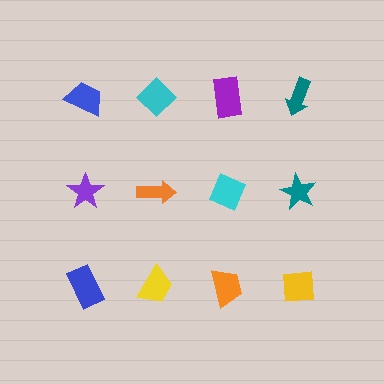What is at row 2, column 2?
An orange arrow.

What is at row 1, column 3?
A purple rectangle.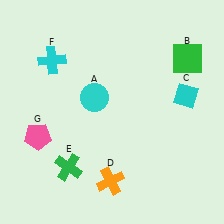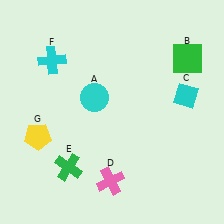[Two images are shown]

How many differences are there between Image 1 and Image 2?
There are 2 differences between the two images.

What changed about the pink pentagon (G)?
In Image 1, G is pink. In Image 2, it changed to yellow.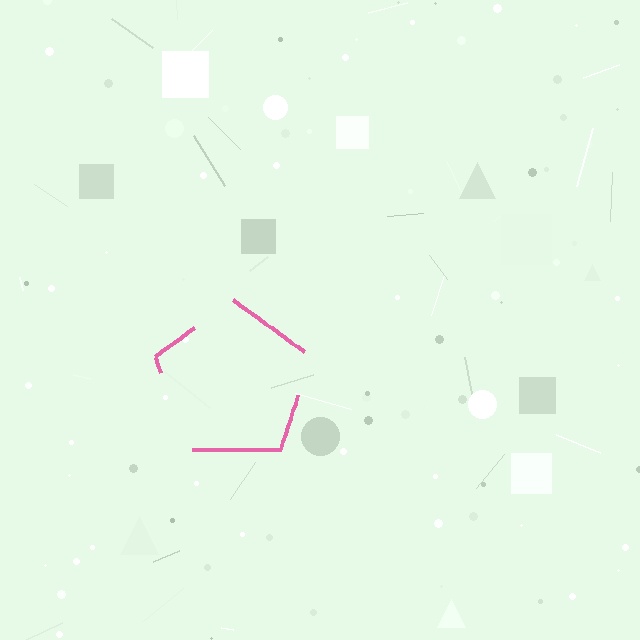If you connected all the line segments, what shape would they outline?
They would outline a pentagon.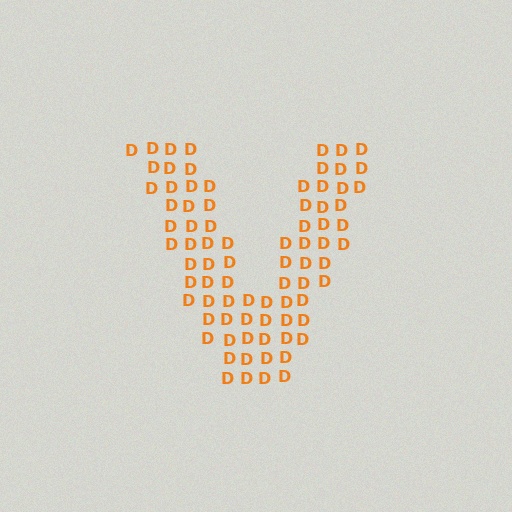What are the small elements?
The small elements are letter D's.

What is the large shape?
The large shape is the letter V.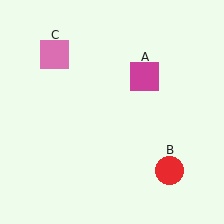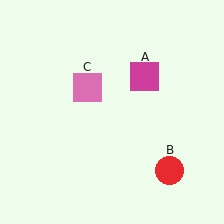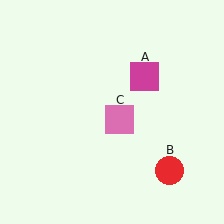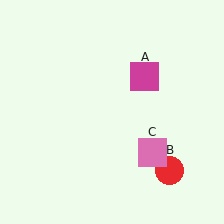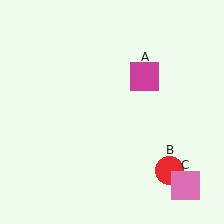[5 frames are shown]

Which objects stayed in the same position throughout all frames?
Magenta square (object A) and red circle (object B) remained stationary.